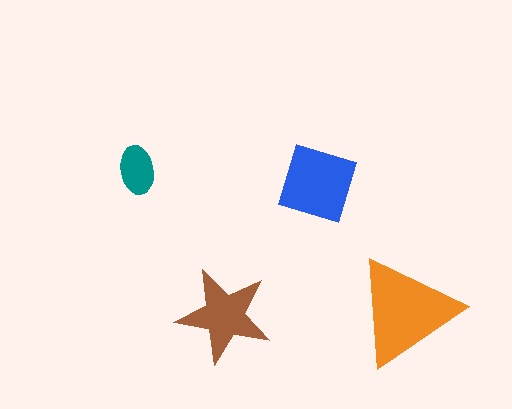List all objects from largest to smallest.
The orange triangle, the blue diamond, the brown star, the teal ellipse.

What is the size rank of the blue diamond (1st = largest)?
2nd.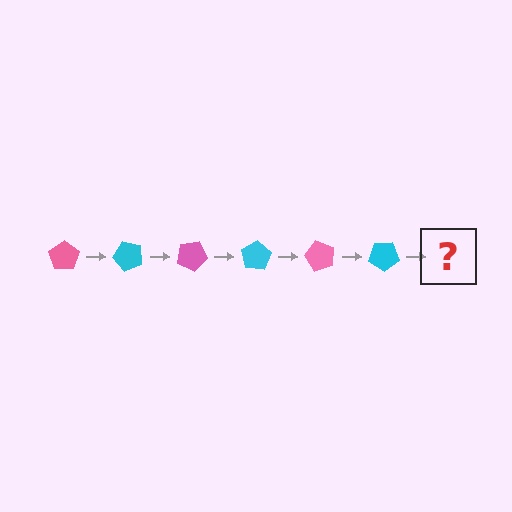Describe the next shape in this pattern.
It should be a pink pentagon, rotated 300 degrees from the start.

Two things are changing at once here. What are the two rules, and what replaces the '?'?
The two rules are that it rotates 50 degrees each step and the color cycles through pink and cyan. The '?' should be a pink pentagon, rotated 300 degrees from the start.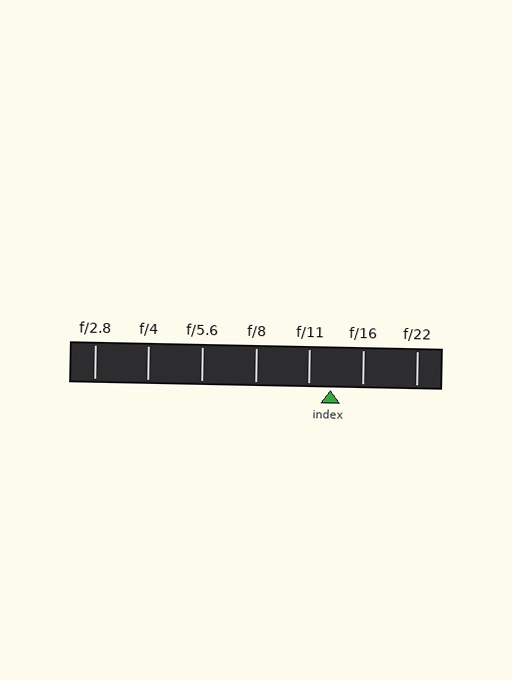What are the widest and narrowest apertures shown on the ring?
The widest aperture shown is f/2.8 and the narrowest is f/22.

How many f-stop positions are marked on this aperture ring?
There are 7 f-stop positions marked.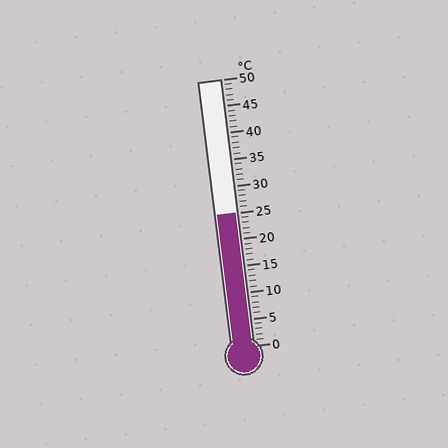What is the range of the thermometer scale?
The thermometer scale ranges from 0°C to 50°C.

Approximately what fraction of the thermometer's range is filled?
The thermometer is filled to approximately 50% of its range.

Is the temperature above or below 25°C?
The temperature is at 25°C.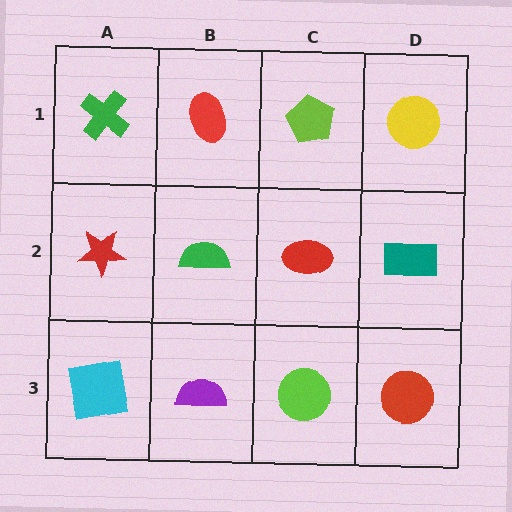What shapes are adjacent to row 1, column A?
A red star (row 2, column A), a red ellipse (row 1, column B).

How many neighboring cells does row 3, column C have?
3.